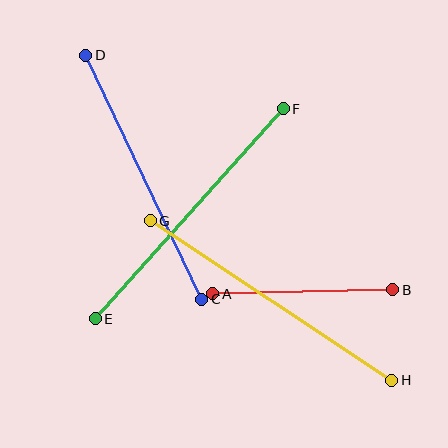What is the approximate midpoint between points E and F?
The midpoint is at approximately (189, 214) pixels.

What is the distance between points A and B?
The distance is approximately 180 pixels.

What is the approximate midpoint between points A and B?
The midpoint is at approximately (303, 292) pixels.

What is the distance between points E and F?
The distance is approximately 282 pixels.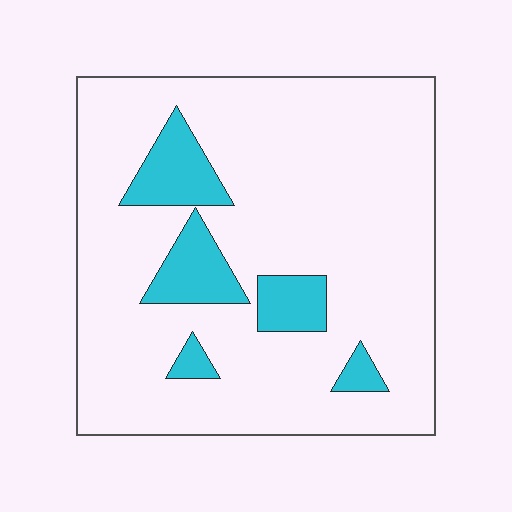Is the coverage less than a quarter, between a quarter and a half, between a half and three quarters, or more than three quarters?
Less than a quarter.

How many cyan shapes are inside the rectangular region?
5.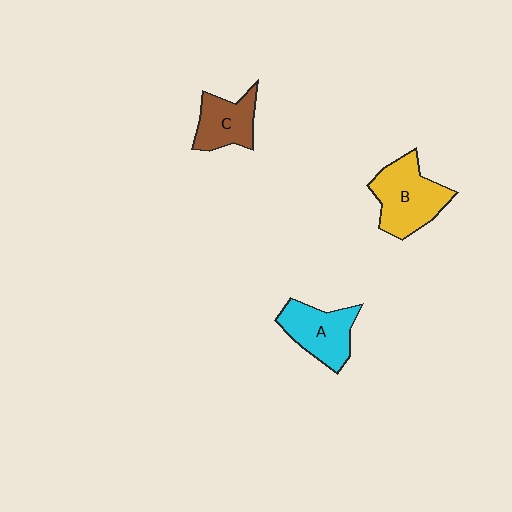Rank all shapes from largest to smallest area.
From largest to smallest: B (yellow), A (cyan), C (brown).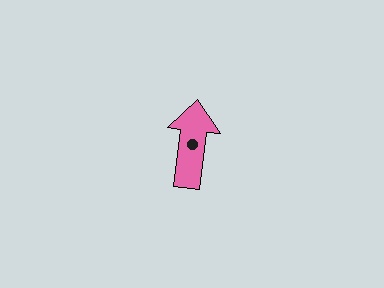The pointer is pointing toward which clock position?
Roughly 12 o'clock.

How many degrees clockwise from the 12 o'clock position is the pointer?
Approximately 7 degrees.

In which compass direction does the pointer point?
North.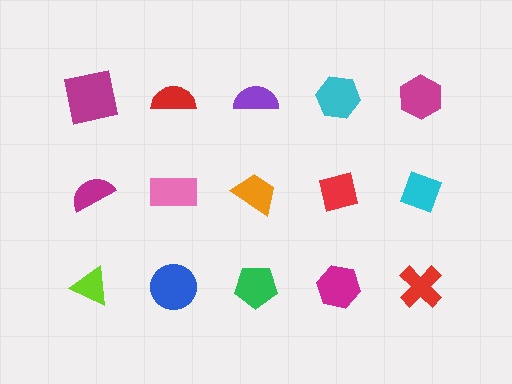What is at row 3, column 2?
A blue circle.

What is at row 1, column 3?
A purple semicircle.